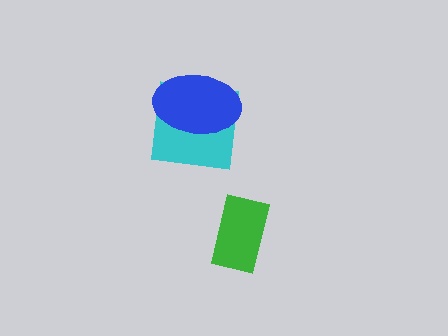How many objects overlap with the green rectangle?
0 objects overlap with the green rectangle.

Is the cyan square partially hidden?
Yes, it is partially covered by another shape.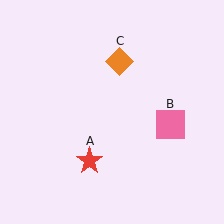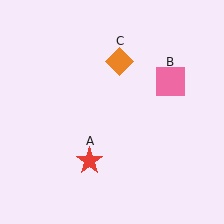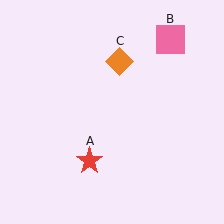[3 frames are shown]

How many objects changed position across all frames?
1 object changed position: pink square (object B).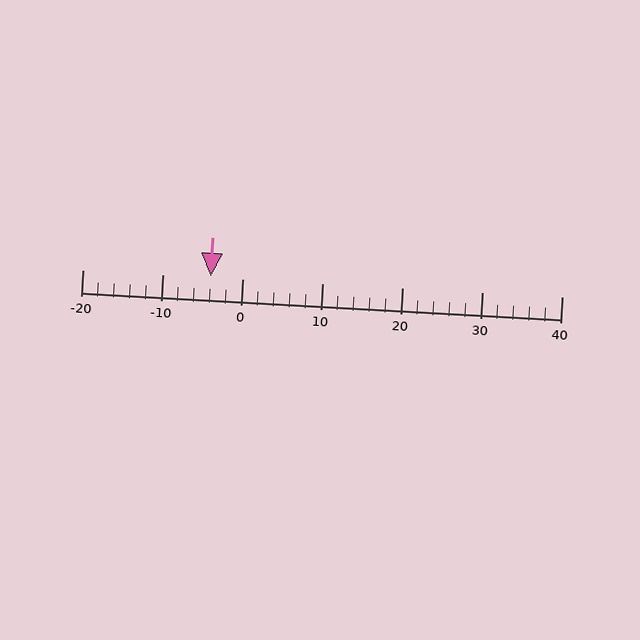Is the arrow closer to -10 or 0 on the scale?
The arrow is closer to 0.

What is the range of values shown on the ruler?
The ruler shows values from -20 to 40.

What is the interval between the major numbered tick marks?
The major tick marks are spaced 10 units apart.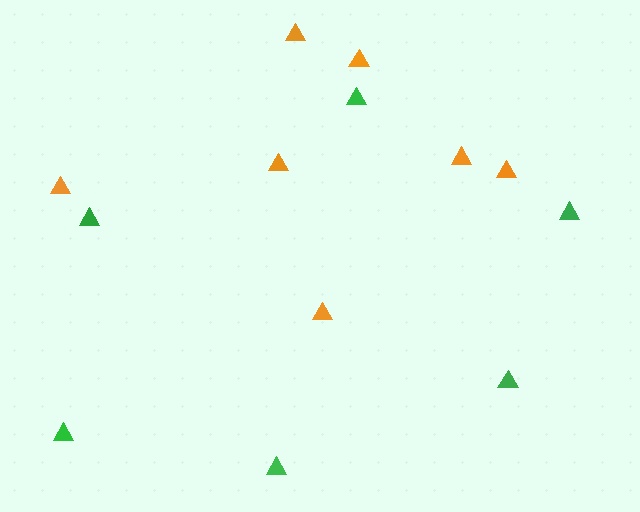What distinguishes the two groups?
There are 2 groups: one group of orange triangles (7) and one group of green triangles (6).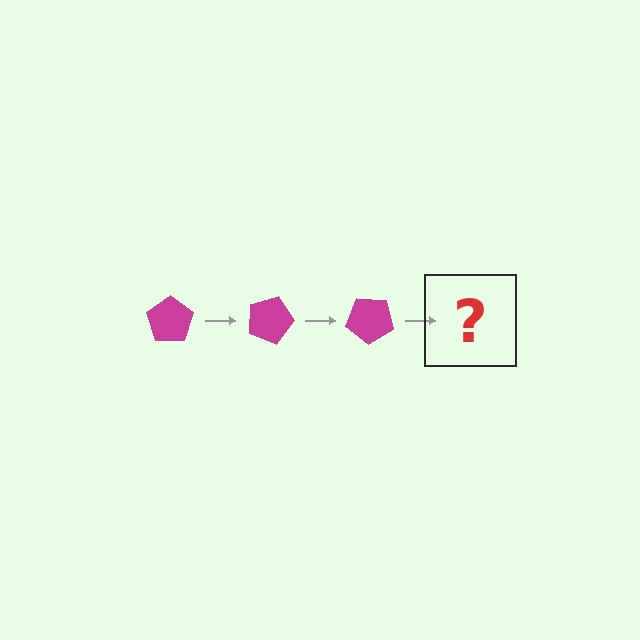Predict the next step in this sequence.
The next step is a magenta pentagon rotated 60 degrees.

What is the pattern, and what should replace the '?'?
The pattern is that the pentagon rotates 20 degrees each step. The '?' should be a magenta pentagon rotated 60 degrees.